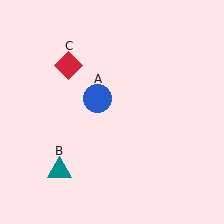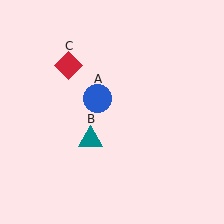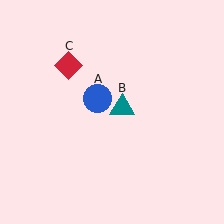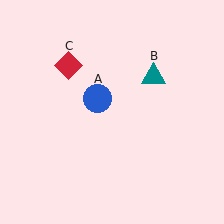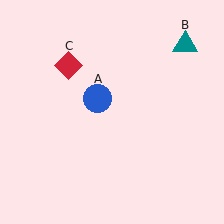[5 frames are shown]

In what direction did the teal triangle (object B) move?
The teal triangle (object B) moved up and to the right.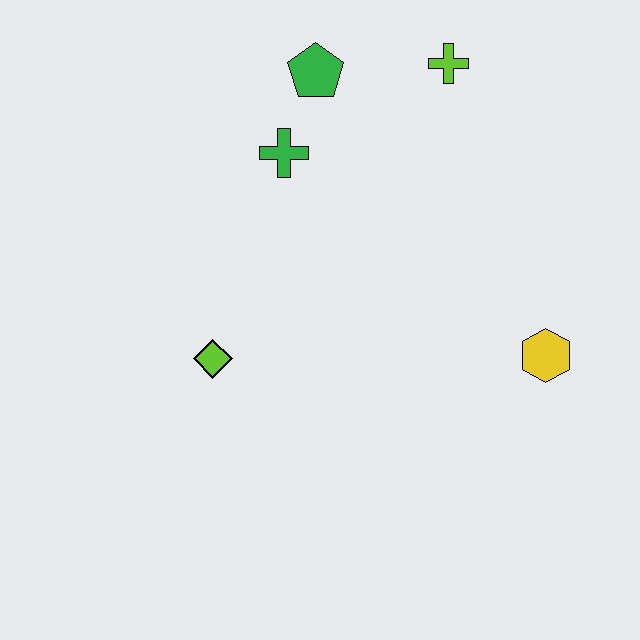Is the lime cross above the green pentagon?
Yes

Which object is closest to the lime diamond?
The green cross is closest to the lime diamond.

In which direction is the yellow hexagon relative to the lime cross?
The yellow hexagon is below the lime cross.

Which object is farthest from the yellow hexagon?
The green pentagon is farthest from the yellow hexagon.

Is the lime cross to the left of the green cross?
No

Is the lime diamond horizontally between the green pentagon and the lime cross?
No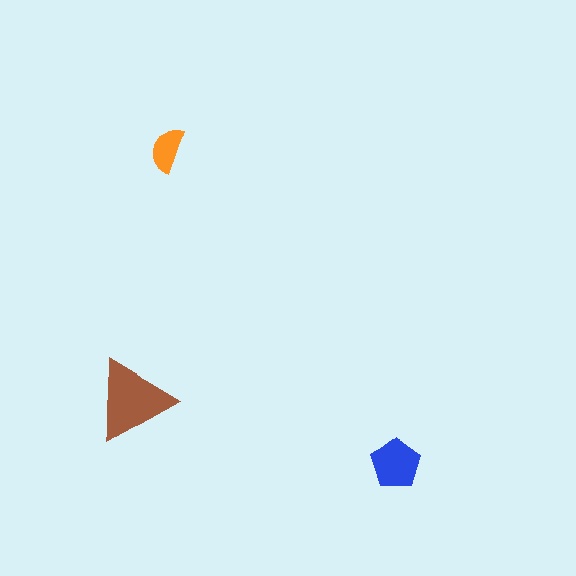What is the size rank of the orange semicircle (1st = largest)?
3rd.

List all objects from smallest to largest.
The orange semicircle, the blue pentagon, the brown triangle.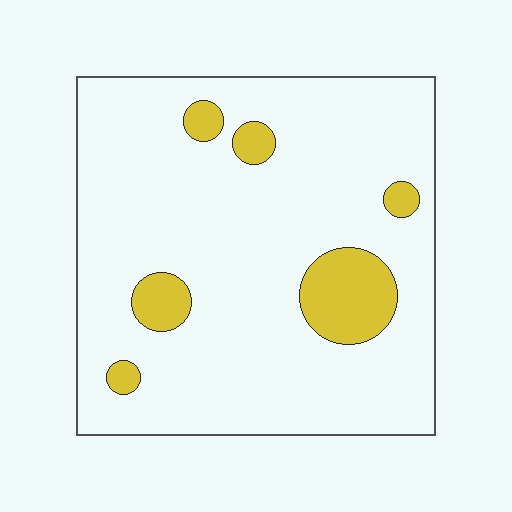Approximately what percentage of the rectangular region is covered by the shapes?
Approximately 10%.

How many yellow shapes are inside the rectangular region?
6.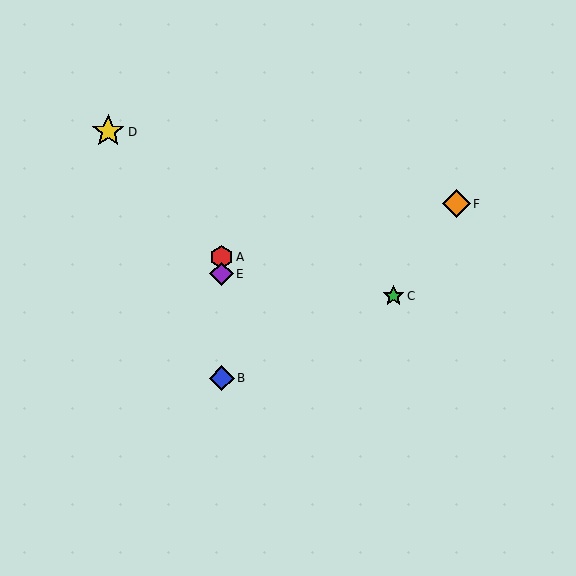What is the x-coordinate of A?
Object A is at x≈222.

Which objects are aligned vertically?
Objects A, B, E are aligned vertically.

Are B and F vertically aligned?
No, B is at x≈222 and F is at x≈456.